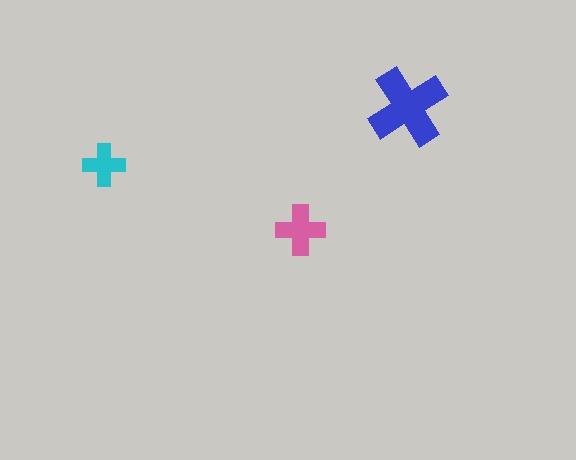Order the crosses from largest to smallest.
the blue one, the pink one, the cyan one.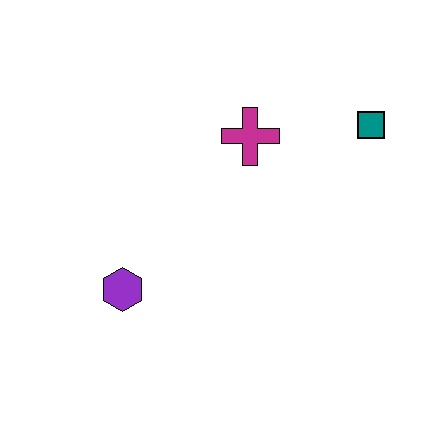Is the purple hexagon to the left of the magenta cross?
Yes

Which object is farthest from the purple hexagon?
The teal square is farthest from the purple hexagon.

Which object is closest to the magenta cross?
The teal square is closest to the magenta cross.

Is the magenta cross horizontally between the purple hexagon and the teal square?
Yes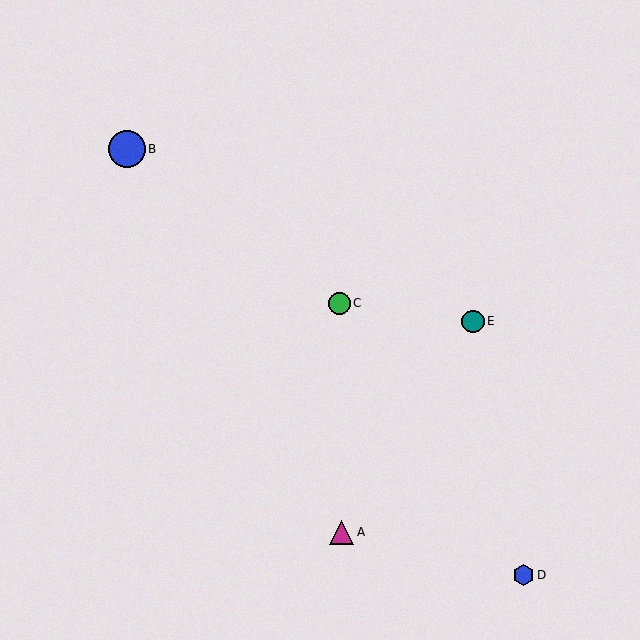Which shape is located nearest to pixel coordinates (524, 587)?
The blue hexagon (labeled D) at (524, 575) is nearest to that location.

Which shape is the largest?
The blue circle (labeled B) is the largest.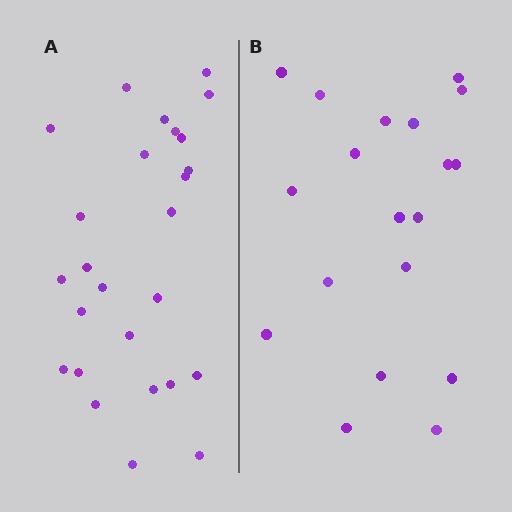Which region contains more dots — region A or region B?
Region A (the left region) has more dots.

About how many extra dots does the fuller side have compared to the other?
Region A has roughly 8 or so more dots than region B.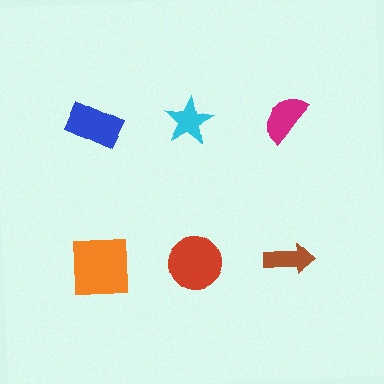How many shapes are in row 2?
3 shapes.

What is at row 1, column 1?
A blue rectangle.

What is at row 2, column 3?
A brown arrow.